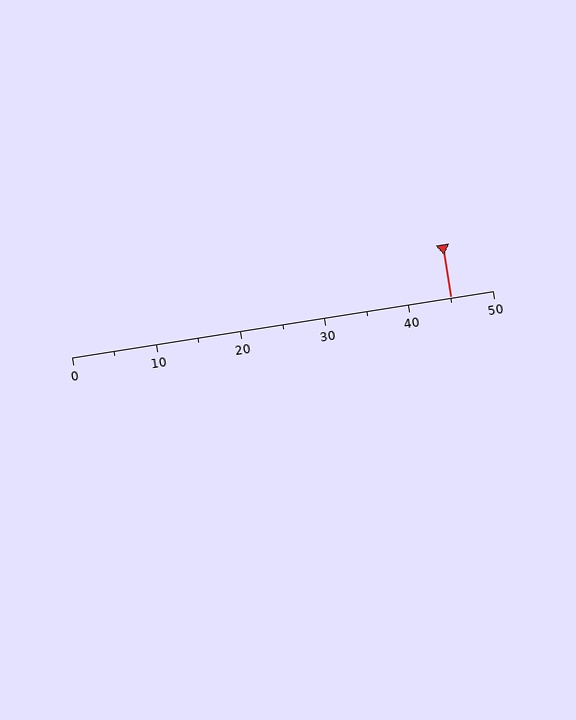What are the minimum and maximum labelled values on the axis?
The axis runs from 0 to 50.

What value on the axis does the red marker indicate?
The marker indicates approximately 45.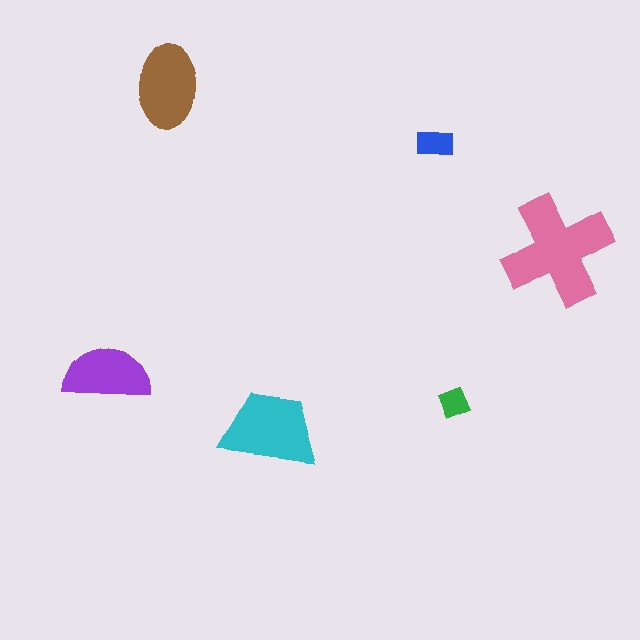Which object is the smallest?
The green diamond.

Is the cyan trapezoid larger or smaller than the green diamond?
Larger.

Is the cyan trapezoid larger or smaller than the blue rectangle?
Larger.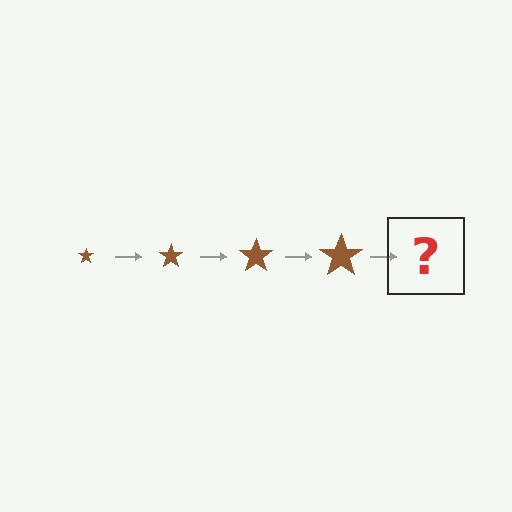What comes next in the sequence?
The next element should be a brown star, larger than the previous one.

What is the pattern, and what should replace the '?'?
The pattern is that the star gets progressively larger each step. The '?' should be a brown star, larger than the previous one.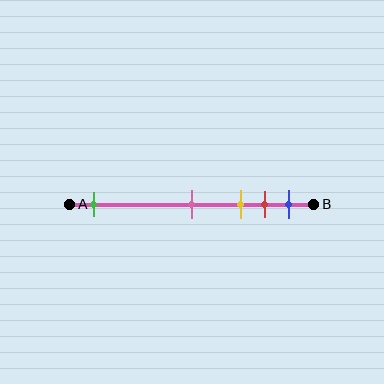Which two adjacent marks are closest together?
The red and blue marks are the closest adjacent pair.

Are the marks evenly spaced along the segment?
No, the marks are not evenly spaced.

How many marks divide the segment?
There are 5 marks dividing the segment.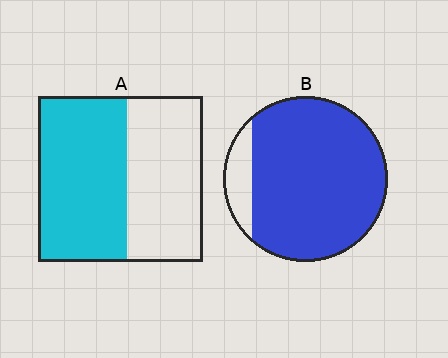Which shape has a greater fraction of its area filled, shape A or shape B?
Shape B.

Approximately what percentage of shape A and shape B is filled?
A is approximately 55% and B is approximately 90%.